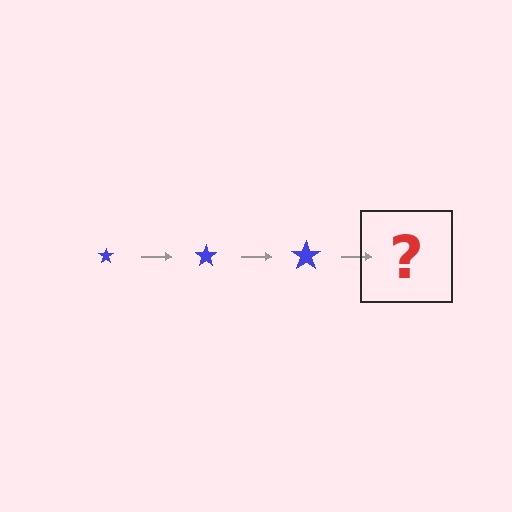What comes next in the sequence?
The next element should be a blue star, larger than the previous one.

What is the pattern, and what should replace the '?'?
The pattern is that the star gets progressively larger each step. The '?' should be a blue star, larger than the previous one.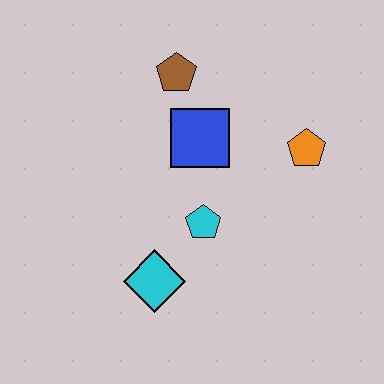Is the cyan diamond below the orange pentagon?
Yes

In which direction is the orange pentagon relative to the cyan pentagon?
The orange pentagon is to the right of the cyan pentagon.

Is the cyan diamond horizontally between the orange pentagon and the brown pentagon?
No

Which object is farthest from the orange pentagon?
The cyan diamond is farthest from the orange pentagon.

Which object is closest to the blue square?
The brown pentagon is closest to the blue square.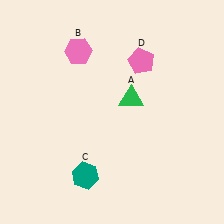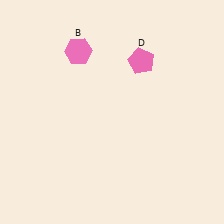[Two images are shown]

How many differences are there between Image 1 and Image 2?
There are 2 differences between the two images.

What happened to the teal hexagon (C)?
The teal hexagon (C) was removed in Image 2. It was in the bottom-left area of Image 1.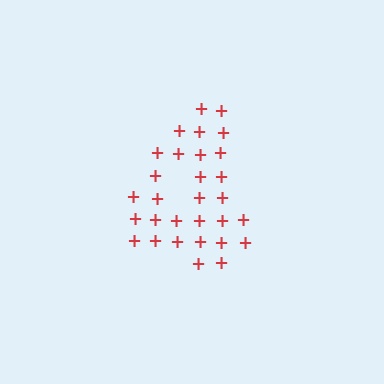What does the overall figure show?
The overall figure shows the digit 4.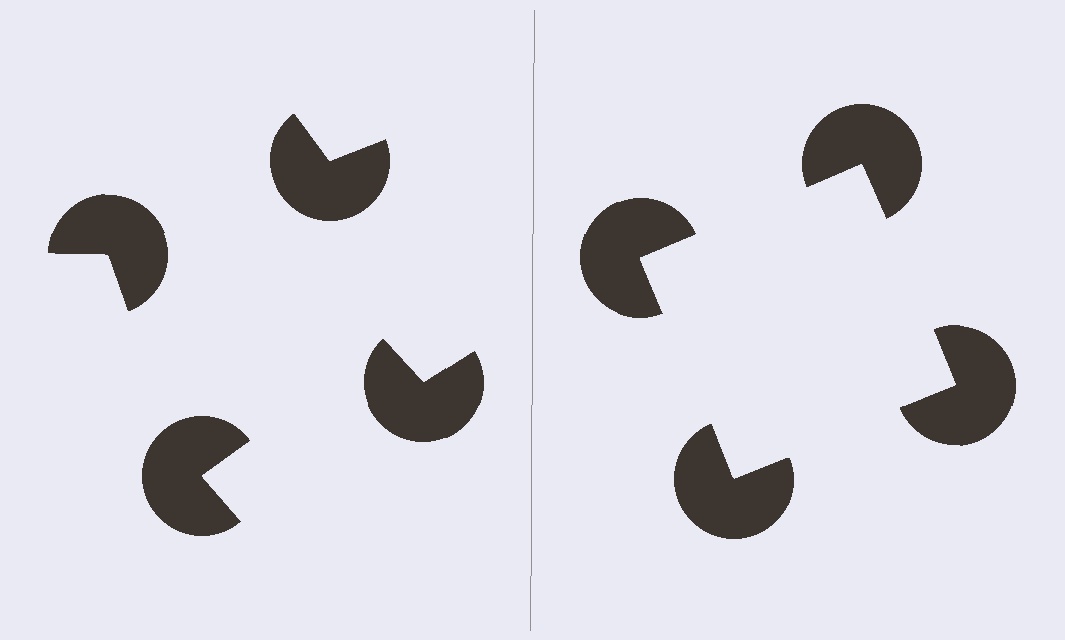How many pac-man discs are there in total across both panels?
8 — 4 on each side.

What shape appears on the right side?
An illusory square.